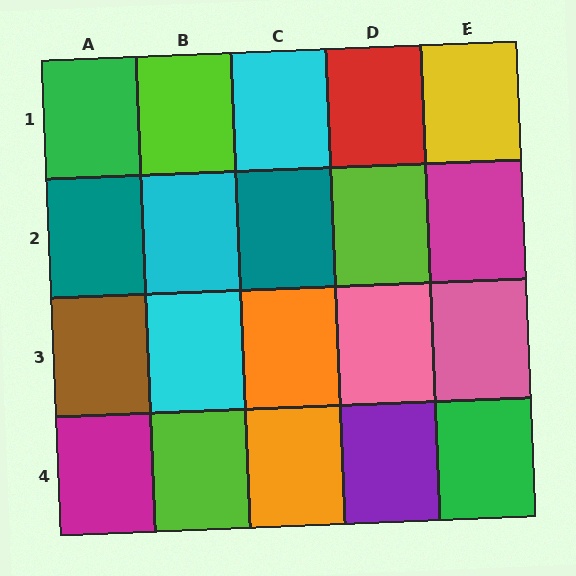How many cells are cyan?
3 cells are cyan.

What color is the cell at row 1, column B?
Lime.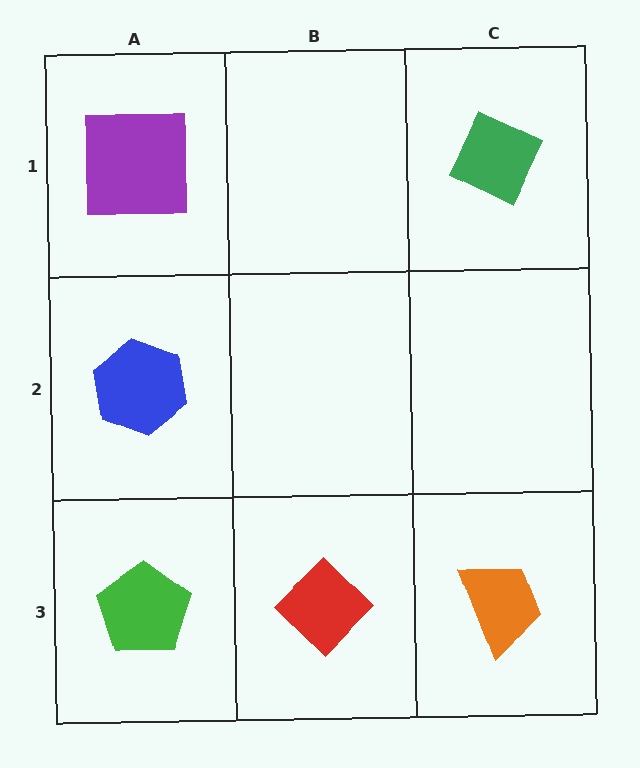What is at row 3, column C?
An orange trapezoid.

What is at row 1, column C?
A green diamond.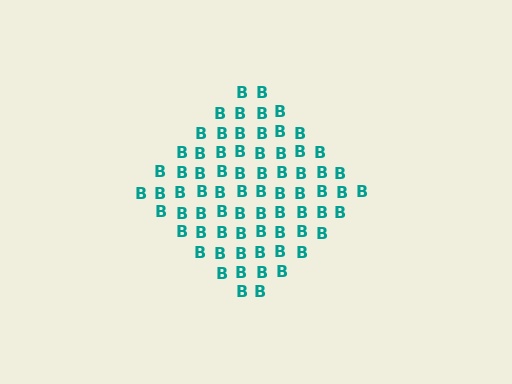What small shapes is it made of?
It is made of small letter B's.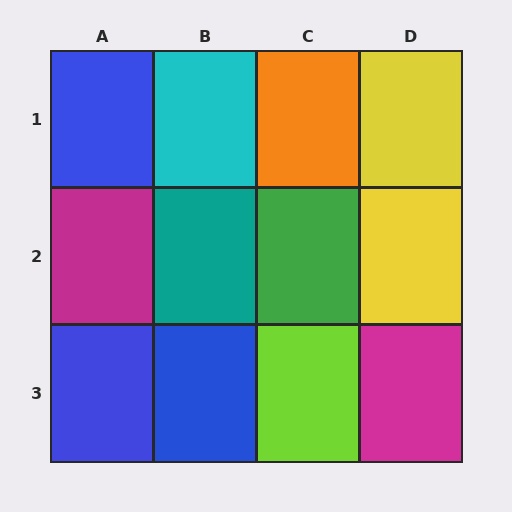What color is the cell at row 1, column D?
Yellow.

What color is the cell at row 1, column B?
Cyan.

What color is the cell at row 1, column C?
Orange.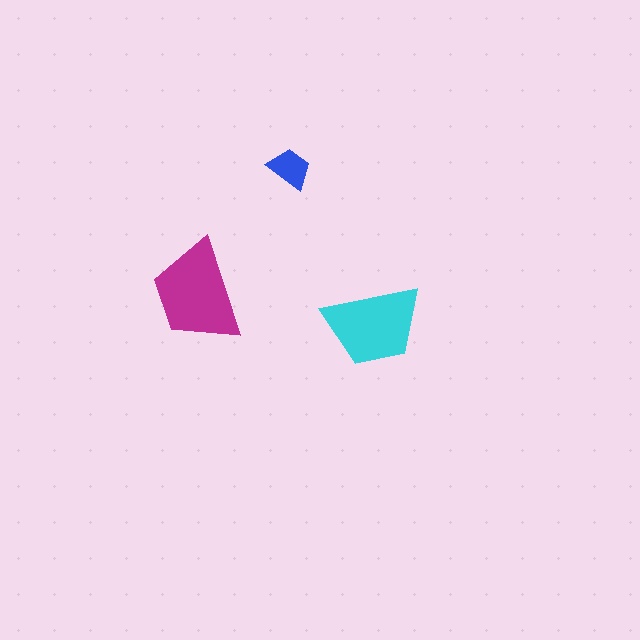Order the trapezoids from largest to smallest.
the magenta one, the cyan one, the blue one.